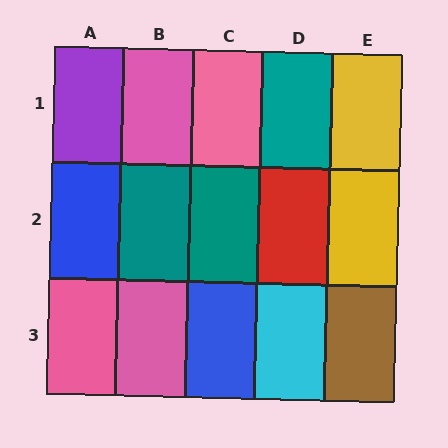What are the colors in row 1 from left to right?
Purple, pink, pink, teal, yellow.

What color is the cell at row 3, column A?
Pink.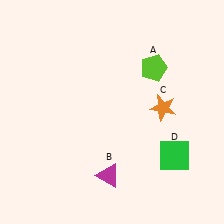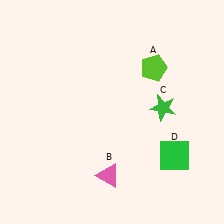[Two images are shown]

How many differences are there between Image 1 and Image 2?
There are 2 differences between the two images.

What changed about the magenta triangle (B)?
In Image 1, B is magenta. In Image 2, it changed to pink.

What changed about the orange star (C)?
In Image 1, C is orange. In Image 2, it changed to green.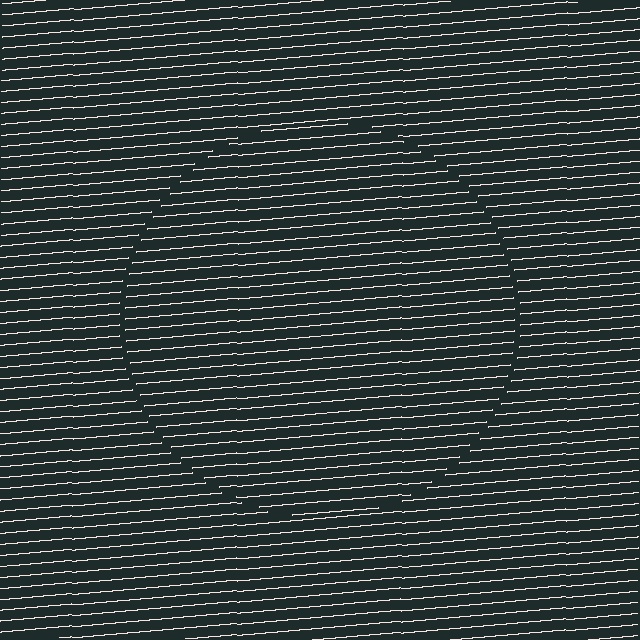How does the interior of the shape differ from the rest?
The interior of the shape contains the same grating, shifted by half a period — the contour is defined by the phase discontinuity where line-ends from the inner and outer gratings abut.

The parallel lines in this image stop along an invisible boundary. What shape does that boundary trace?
An illusory circle. The interior of the shape contains the same grating, shifted by half a period — the contour is defined by the phase discontinuity where line-ends from the inner and outer gratings abut.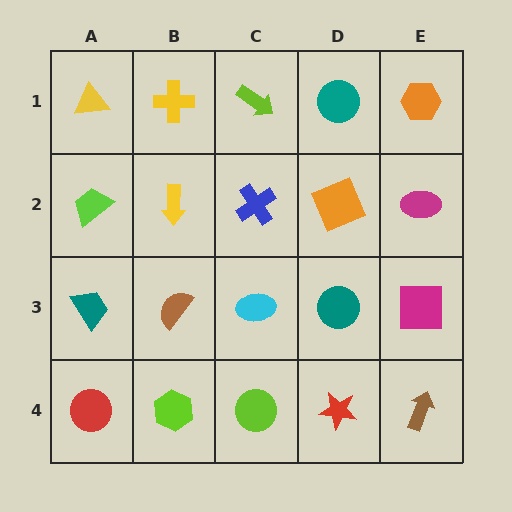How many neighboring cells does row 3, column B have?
4.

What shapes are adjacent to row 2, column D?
A teal circle (row 1, column D), a teal circle (row 3, column D), a blue cross (row 2, column C), a magenta ellipse (row 2, column E).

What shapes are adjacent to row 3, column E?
A magenta ellipse (row 2, column E), a brown arrow (row 4, column E), a teal circle (row 3, column D).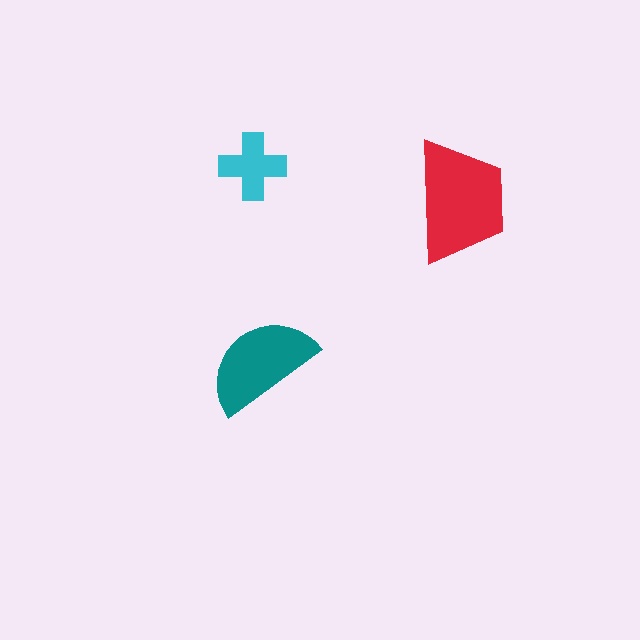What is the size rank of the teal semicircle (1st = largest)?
2nd.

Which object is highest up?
The cyan cross is topmost.